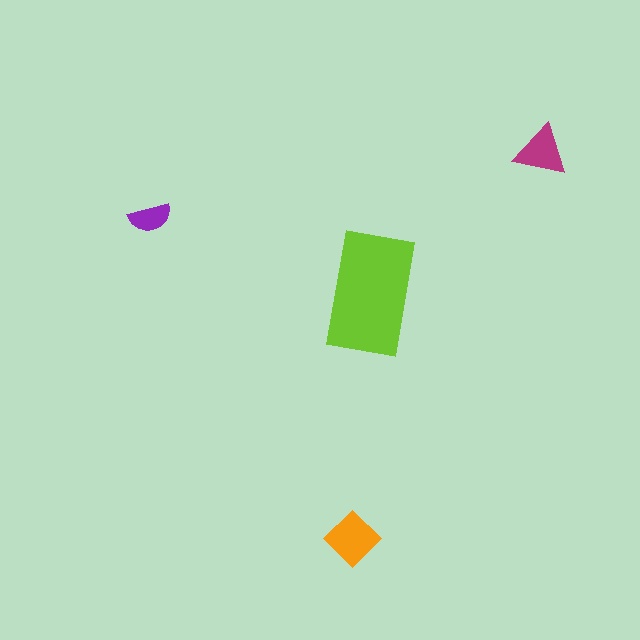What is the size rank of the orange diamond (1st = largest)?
2nd.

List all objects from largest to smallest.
The lime rectangle, the orange diamond, the magenta triangle, the purple semicircle.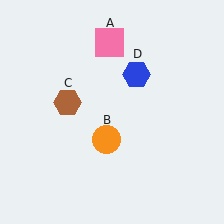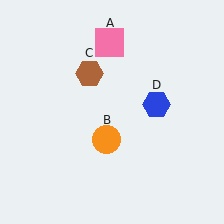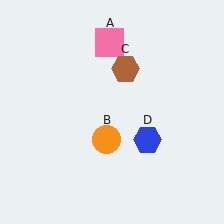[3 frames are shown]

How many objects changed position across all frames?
2 objects changed position: brown hexagon (object C), blue hexagon (object D).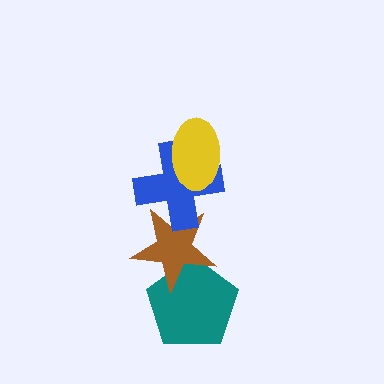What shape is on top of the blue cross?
The yellow ellipse is on top of the blue cross.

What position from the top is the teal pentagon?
The teal pentagon is 4th from the top.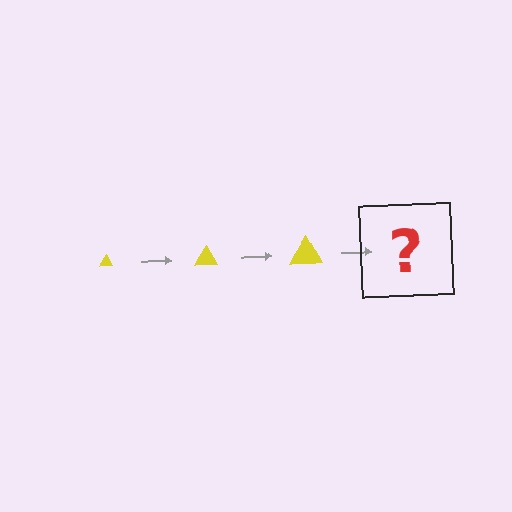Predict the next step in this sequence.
The next step is a yellow triangle, larger than the previous one.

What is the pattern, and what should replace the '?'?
The pattern is that the triangle gets progressively larger each step. The '?' should be a yellow triangle, larger than the previous one.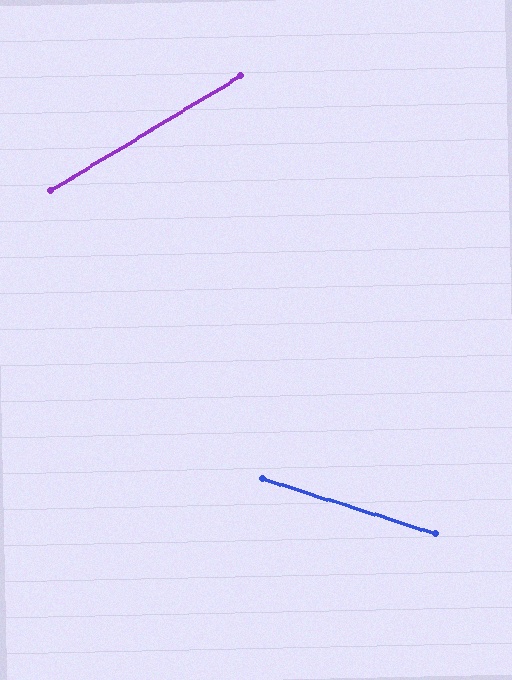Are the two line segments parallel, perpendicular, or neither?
Neither parallel nor perpendicular — they differ by about 49°.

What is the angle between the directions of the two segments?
Approximately 49 degrees.